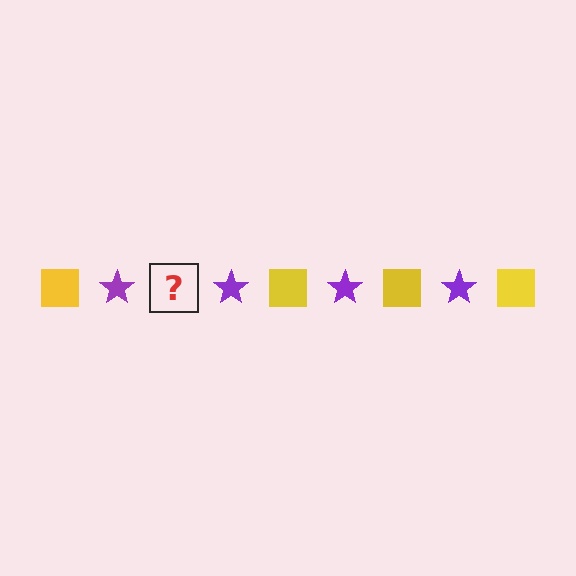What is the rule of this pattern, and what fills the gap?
The rule is that the pattern alternates between yellow square and purple star. The gap should be filled with a yellow square.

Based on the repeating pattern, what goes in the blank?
The blank should be a yellow square.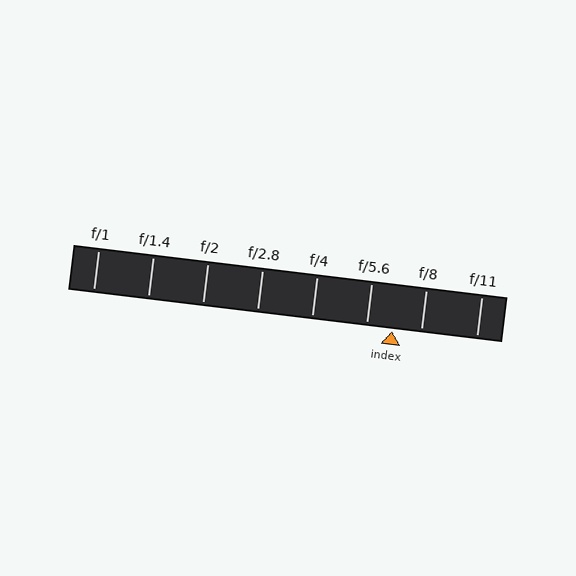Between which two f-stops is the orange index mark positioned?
The index mark is between f/5.6 and f/8.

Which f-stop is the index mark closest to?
The index mark is closest to f/5.6.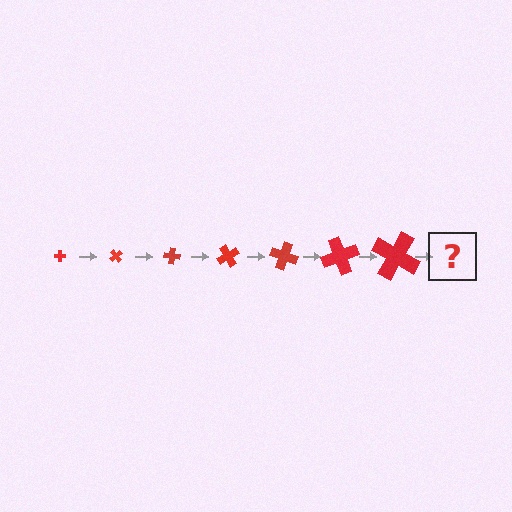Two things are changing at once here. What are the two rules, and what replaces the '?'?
The two rules are that the cross grows larger each step and it rotates 50 degrees each step. The '?' should be a cross, larger than the previous one and rotated 350 degrees from the start.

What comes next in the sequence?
The next element should be a cross, larger than the previous one and rotated 350 degrees from the start.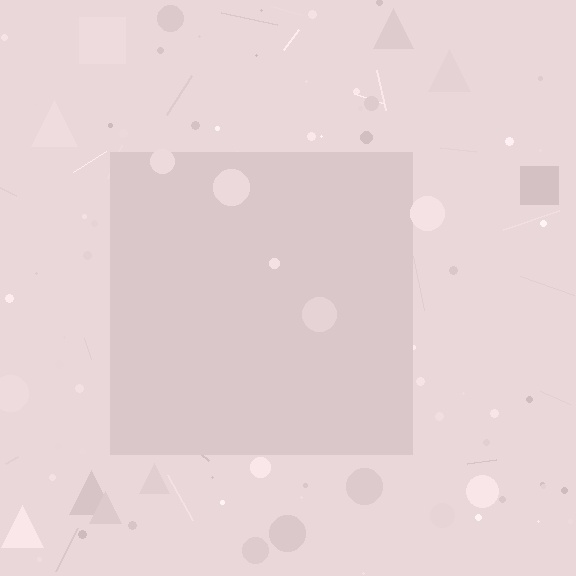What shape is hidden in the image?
A square is hidden in the image.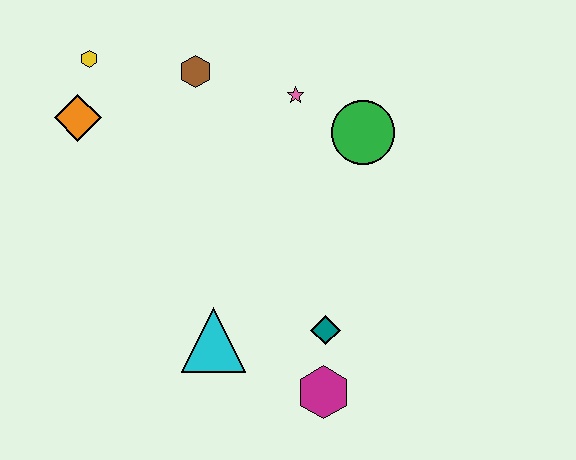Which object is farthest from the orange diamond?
The magenta hexagon is farthest from the orange diamond.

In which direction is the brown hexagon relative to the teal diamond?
The brown hexagon is above the teal diamond.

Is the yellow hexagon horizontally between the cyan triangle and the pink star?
No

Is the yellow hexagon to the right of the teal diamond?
No